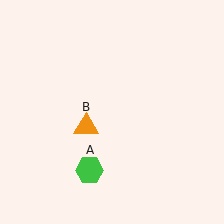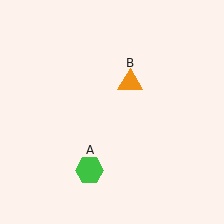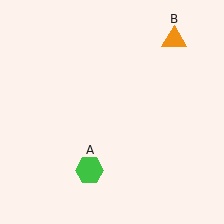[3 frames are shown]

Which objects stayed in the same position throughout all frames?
Green hexagon (object A) remained stationary.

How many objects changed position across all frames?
1 object changed position: orange triangle (object B).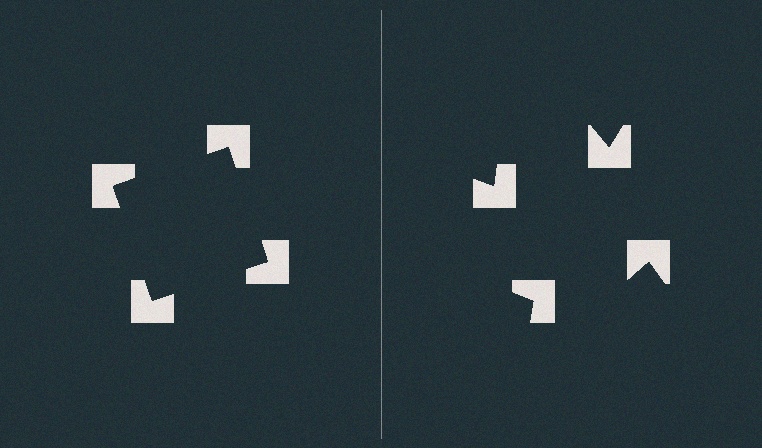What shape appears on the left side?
An illusory square.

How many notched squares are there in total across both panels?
8 — 4 on each side.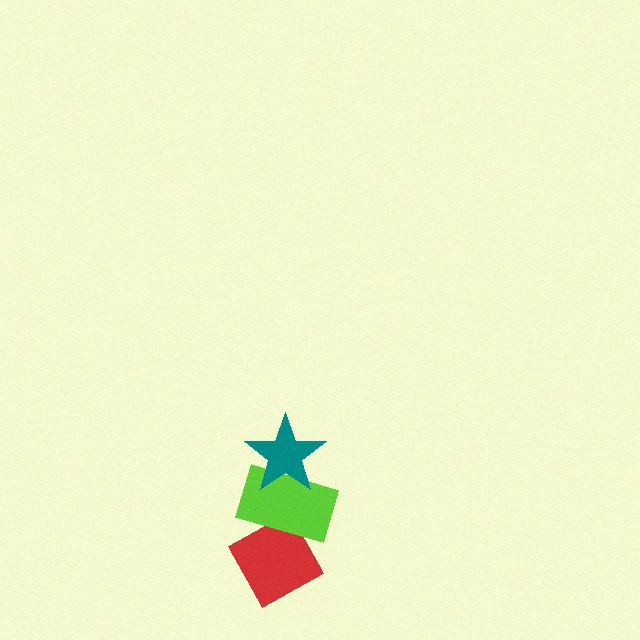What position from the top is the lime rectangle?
The lime rectangle is 2nd from the top.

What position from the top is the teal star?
The teal star is 1st from the top.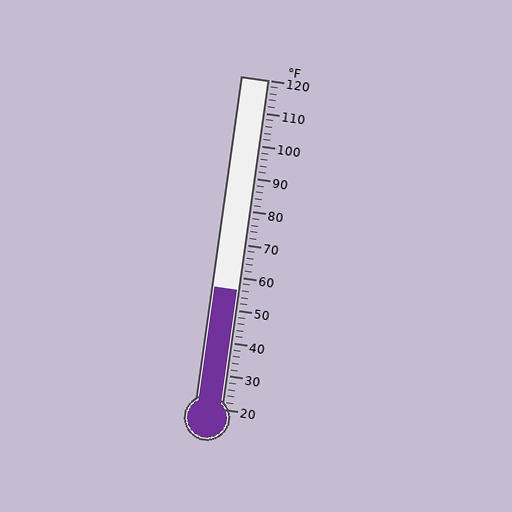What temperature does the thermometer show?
The thermometer shows approximately 56°F.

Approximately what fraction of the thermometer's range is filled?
The thermometer is filled to approximately 35% of its range.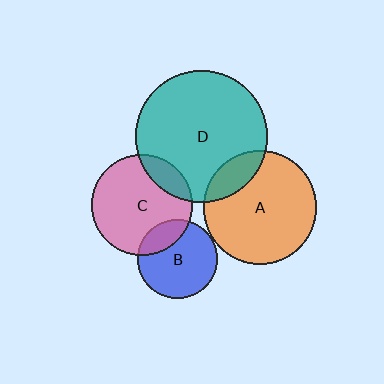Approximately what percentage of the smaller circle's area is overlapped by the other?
Approximately 15%.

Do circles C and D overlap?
Yes.